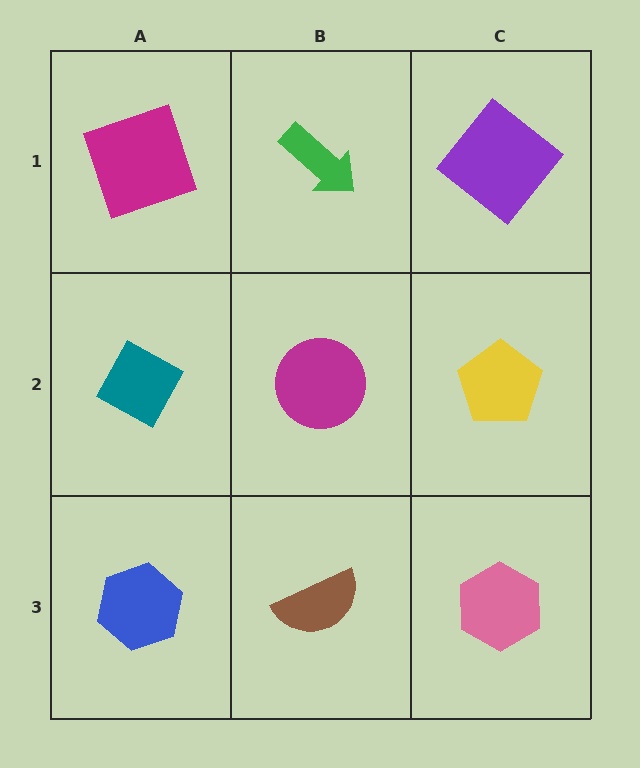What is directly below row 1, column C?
A yellow pentagon.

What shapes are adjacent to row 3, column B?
A magenta circle (row 2, column B), a blue hexagon (row 3, column A), a pink hexagon (row 3, column C).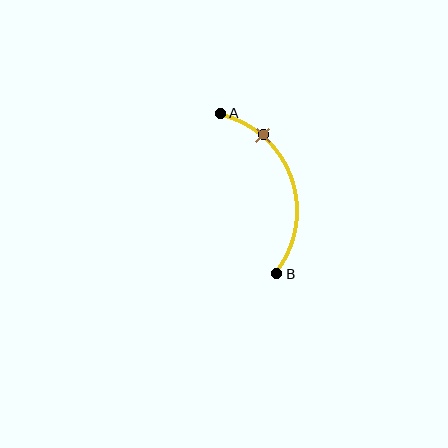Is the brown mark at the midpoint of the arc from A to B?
No. The brown mark lies on the arc but is closer to endpoint A. The arc midpoint would be at the point on the curve equidistant along the arc from both A and B.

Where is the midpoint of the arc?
The arc midpoint is the point on the curve farthest from the straight line joining A and B. It sits to the right of that line.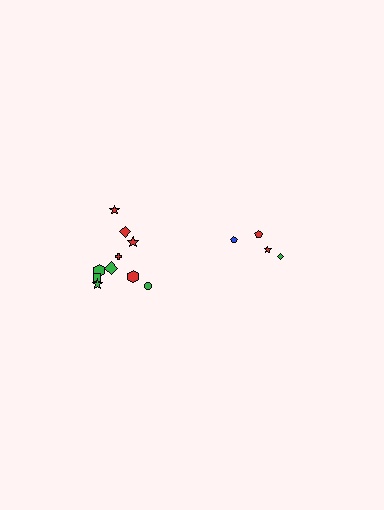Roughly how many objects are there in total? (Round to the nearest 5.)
Roughly 15 objects in total.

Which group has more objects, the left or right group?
The left group.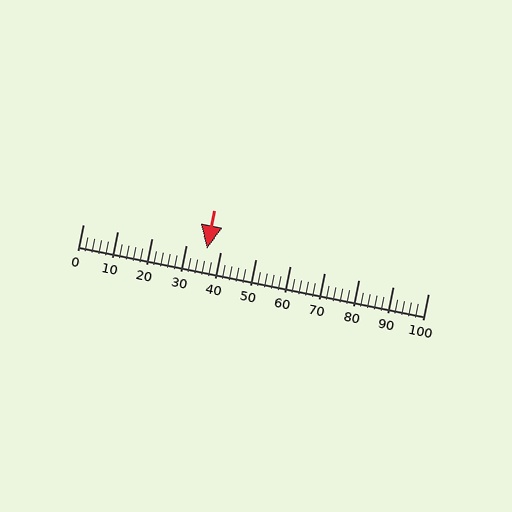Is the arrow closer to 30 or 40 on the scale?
The arrow is closer to 40.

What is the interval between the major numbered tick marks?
The major tick marks are spaced 10 units apart.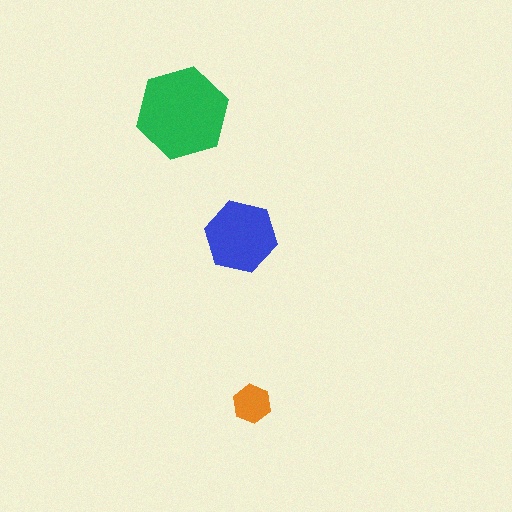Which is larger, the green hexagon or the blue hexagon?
The green one.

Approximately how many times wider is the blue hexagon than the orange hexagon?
About 2 times wider.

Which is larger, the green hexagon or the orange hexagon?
The green one.